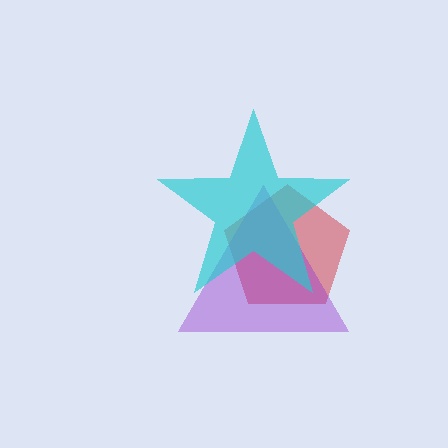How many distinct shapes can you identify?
There are 3 distinct shapes: a red pentagon, a purple triangle, a cyan star.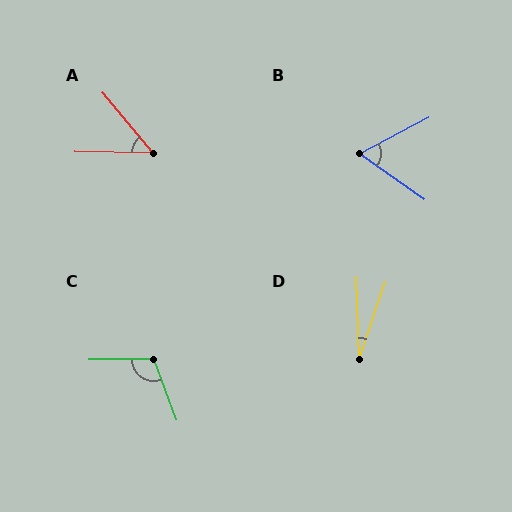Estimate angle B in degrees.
Approximately 63 degrees.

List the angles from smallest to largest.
D (20°), A (49°), B (63°), C (110°).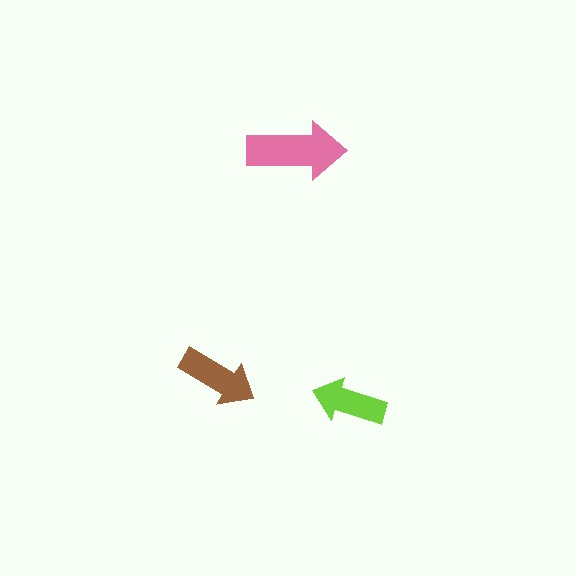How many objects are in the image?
There are 3 objects in the image.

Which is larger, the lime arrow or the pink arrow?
The pink one.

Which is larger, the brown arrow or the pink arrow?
The pink one.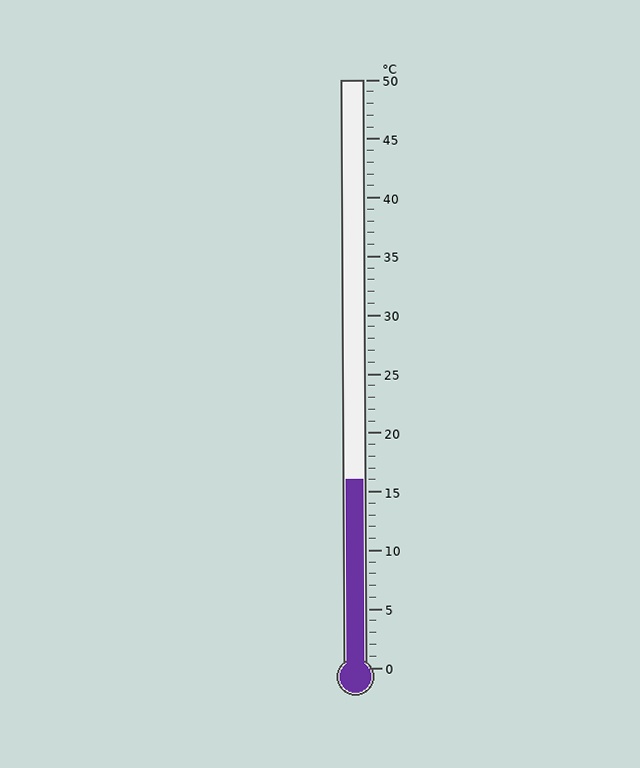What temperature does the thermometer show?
The thermometer shows approximately 16°C.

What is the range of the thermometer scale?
The thermometer scale ranges from 0°C to 50°C.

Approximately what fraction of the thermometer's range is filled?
The thermometer is filled to approximately 30% of its range.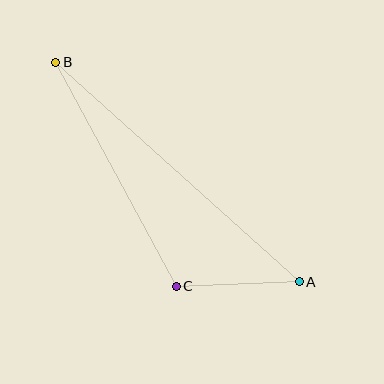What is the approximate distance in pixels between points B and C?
The distance between B and C is approximately 254 pixels.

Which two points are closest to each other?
Points A and C are closest to each other.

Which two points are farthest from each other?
Points A and B are farthest from each other.